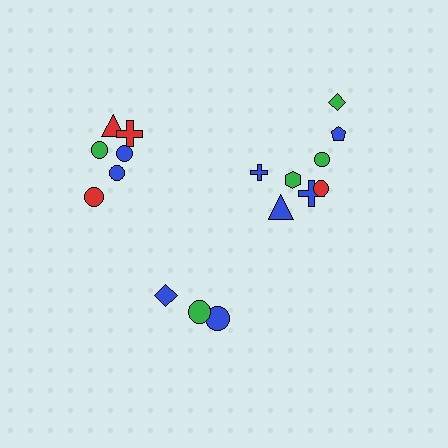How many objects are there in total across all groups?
There are 17 objects.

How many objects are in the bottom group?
There are 3 objects.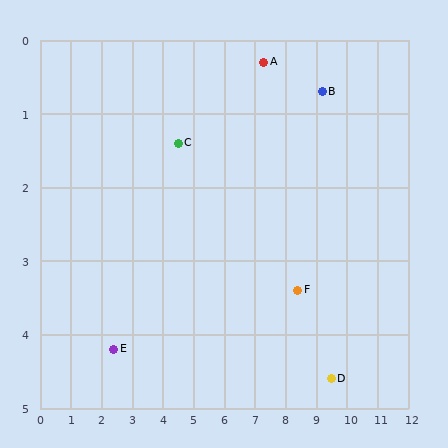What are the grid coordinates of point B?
Point B is at approximately (9.2, 0.7).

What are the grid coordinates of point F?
Point F is at approximately (8.4, 3.4).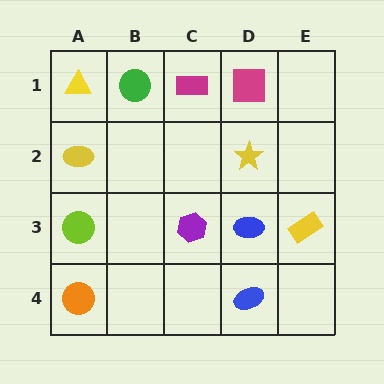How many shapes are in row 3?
4 shapes.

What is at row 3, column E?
A yellow rectangle.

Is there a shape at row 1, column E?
No, that cell is empty.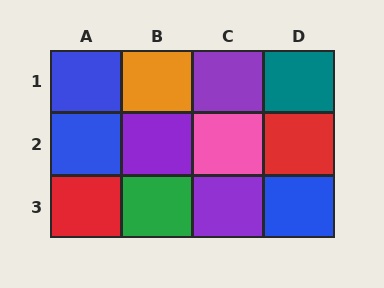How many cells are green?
1 cell is green.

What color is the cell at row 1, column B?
Orange.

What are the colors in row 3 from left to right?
Red, green, purple, blue.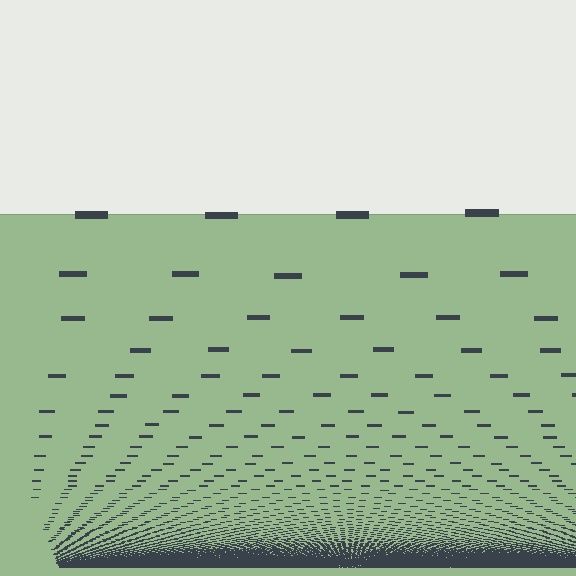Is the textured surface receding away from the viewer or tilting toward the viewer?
The surface appears to tilt toward the viewer. Texture elements get larger and sparser toward the top.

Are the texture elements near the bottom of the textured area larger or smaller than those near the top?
Smaller. The gradient is inverted — elements near the bottom are smaller and denser.